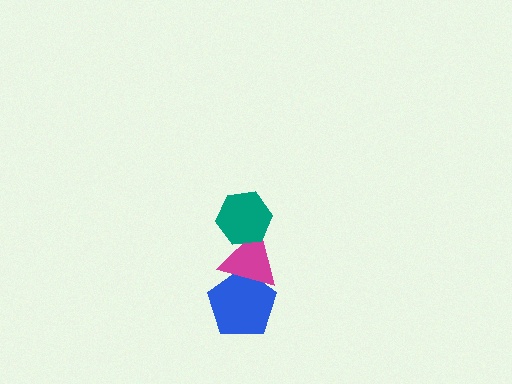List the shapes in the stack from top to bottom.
From top to bottom: the teal hexagon, the magenta triangle, the blue pentagon.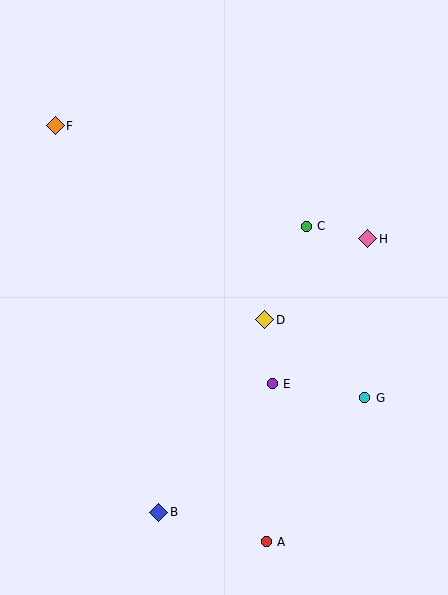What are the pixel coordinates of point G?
Point G is at (365, 398).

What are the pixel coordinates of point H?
Point H is at (368, 239).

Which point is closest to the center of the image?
Point D at (265, 320) is closest to the center.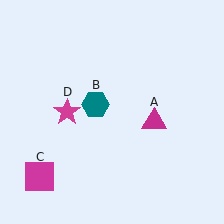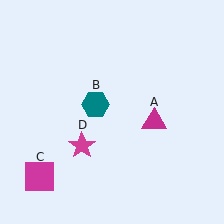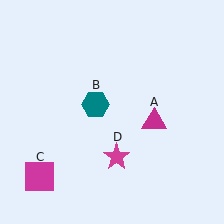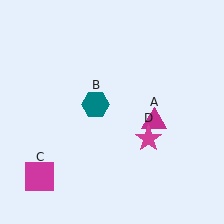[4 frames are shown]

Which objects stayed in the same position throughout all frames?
Magenta triangle (object A) and teal hexagon (object B) and magenta square (object C) remained stationary.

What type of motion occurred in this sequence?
The magenta star (object D) rotated counterclockwise around the center of the scene.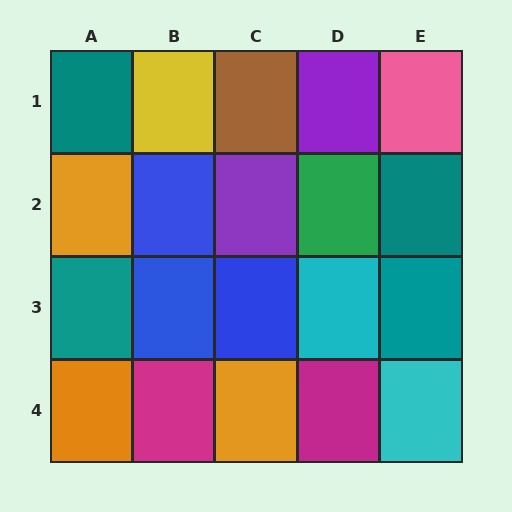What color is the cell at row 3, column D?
Cyan.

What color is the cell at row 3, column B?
Blue.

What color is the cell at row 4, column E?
Cyan.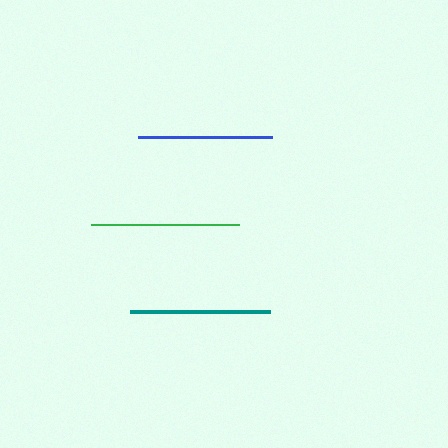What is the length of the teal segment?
The teal segment is approximately 141 pixels long.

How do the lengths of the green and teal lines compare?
The green and teal lines are approximately the same length.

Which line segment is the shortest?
The blue line is the shortest at approximately 133 pixels.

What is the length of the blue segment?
The blue segment is approximately 133 pixels long.